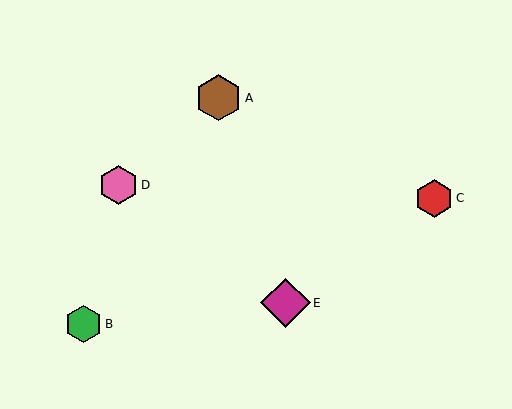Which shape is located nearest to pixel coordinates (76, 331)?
The green hexagon (labeled B) at (84, 324) is nearest to that location.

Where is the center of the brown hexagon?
The center of the brown hexagon is at (219, 98).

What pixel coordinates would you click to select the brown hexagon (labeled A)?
Click at (219, 98) to select the brown hexagon A.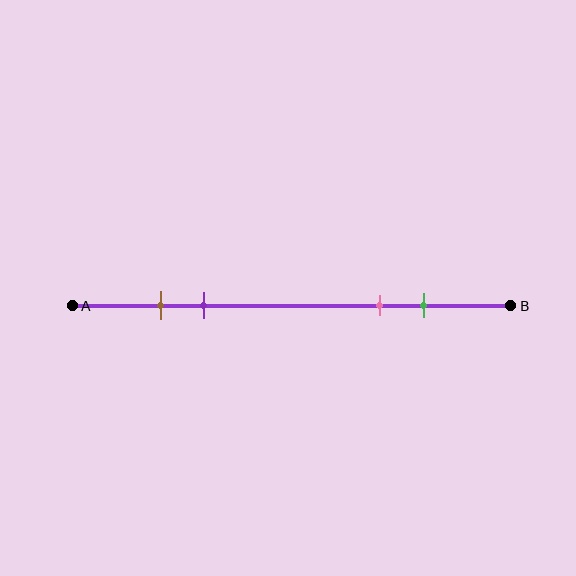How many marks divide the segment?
There are 4 marks dividing the segment.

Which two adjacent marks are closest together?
The brown and purple marks are the closest adjacent pair.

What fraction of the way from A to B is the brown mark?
The brown mark is approximately 20% (0.2) of the way from A to B.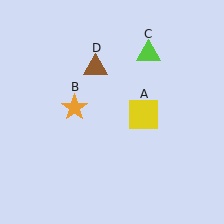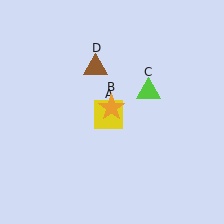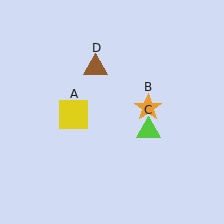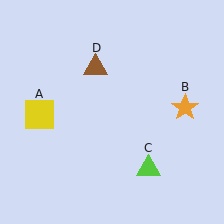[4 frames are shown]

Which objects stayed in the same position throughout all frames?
Brown triangle (object D) remained stationary.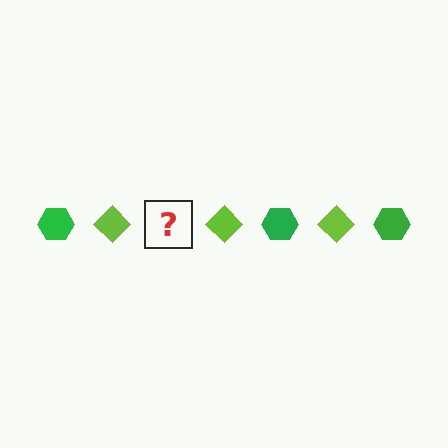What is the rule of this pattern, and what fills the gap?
The rule is that the pattern alternates between green hexagon and lime diamond. The gap should be filled with a green hexagon.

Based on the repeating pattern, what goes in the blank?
The blank should be a green hexagon.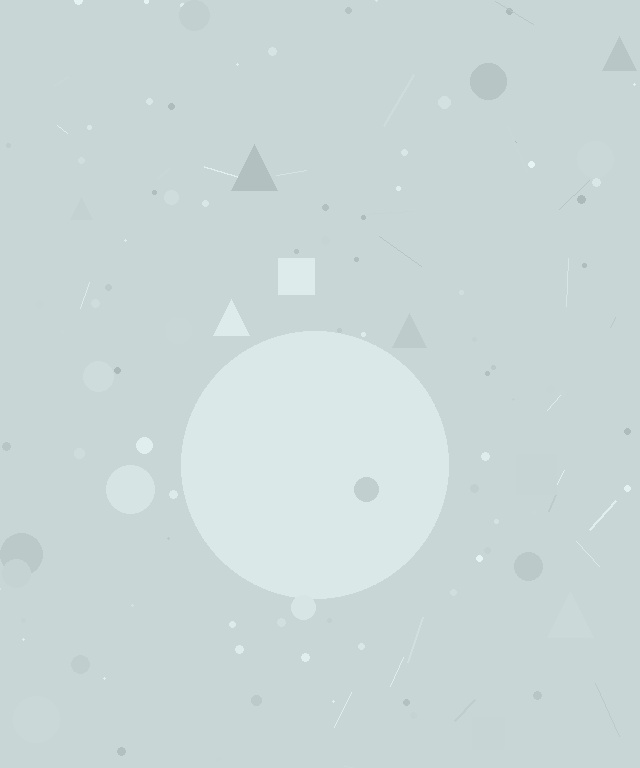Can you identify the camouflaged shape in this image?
The camouflaged shape is a circle.